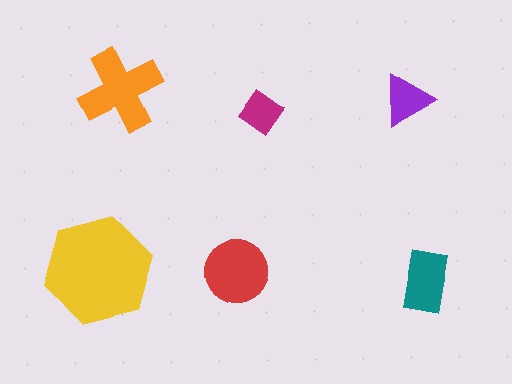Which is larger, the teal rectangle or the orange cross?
The orange cross.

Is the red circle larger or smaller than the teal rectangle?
Larger.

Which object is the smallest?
The magenta diamond.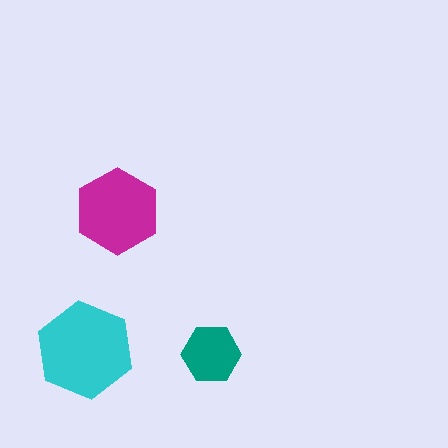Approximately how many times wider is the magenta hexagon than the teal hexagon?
About 1.5 times wider.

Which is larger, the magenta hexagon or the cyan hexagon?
The cyan one.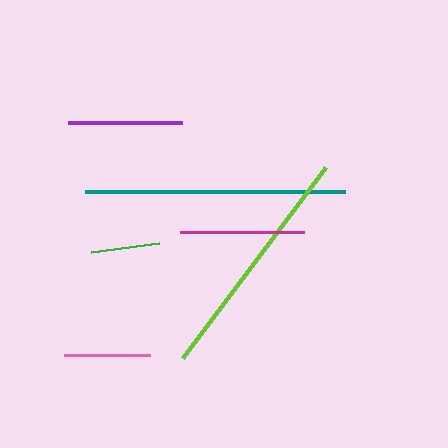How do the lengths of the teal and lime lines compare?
The teal and lime lines are approximately the same length.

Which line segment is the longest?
The teal line is the longest at approximately 260 pixels.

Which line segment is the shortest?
The green line is the shortest at approximately 68 pixels.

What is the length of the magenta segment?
The magenta segment is approximately 124 pixels long.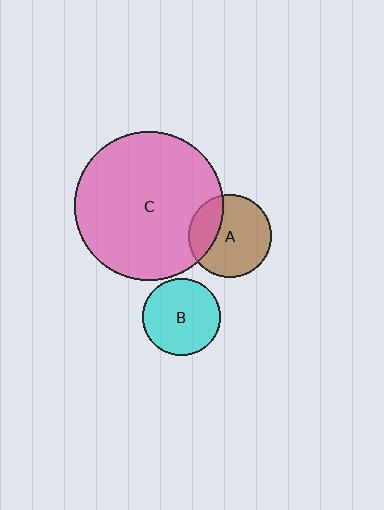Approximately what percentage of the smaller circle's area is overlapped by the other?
Approximately 30%.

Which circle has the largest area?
Circle C (pink).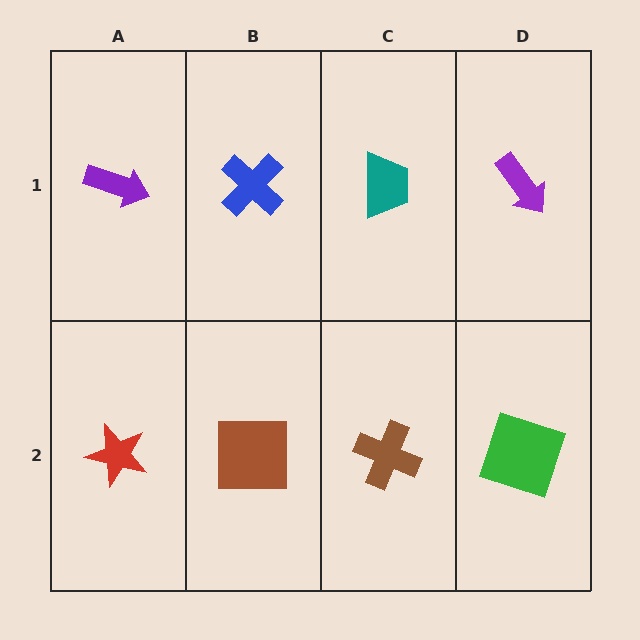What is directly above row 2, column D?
A purple arrow.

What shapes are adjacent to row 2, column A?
A purple arrow (row 1, column A), a brown square (row 2, column B).